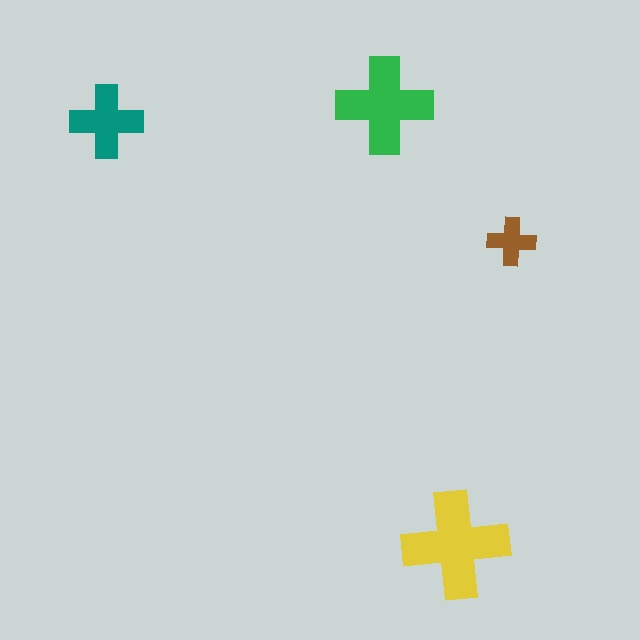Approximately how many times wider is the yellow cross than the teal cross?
About 1.5 times wider.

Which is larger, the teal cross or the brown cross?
The teal one.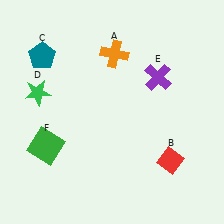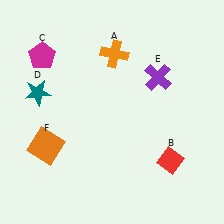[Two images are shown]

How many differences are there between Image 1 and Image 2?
There are 3 differences between the two images.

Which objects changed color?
C changed from teal to magenta. D changed from green to teal. F changed from green to orange.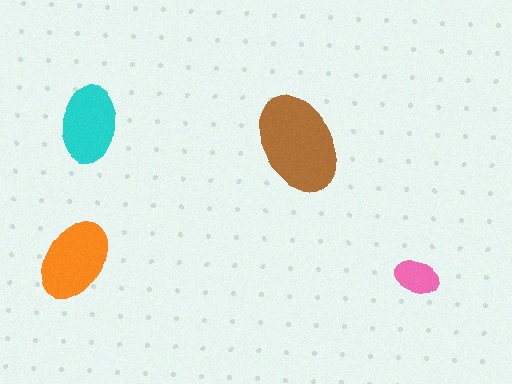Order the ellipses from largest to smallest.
the brown one, the orange one, the cyan one, the pink one.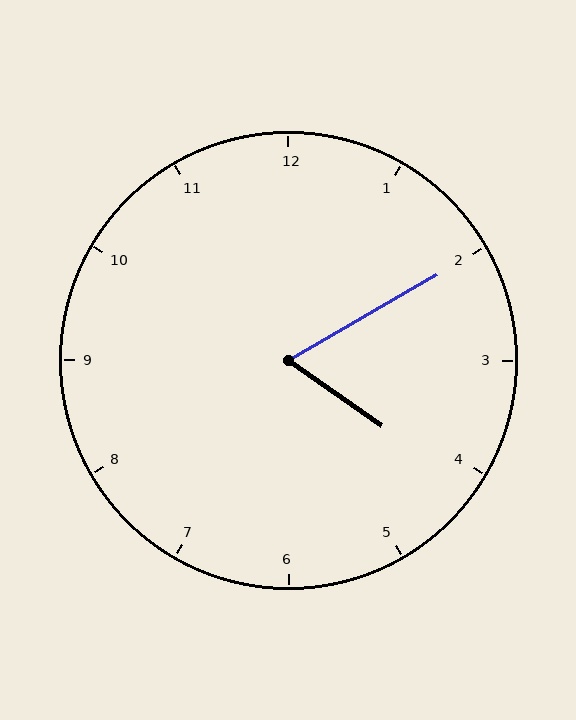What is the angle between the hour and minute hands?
Approximately 65 degrees.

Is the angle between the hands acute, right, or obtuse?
It is acute.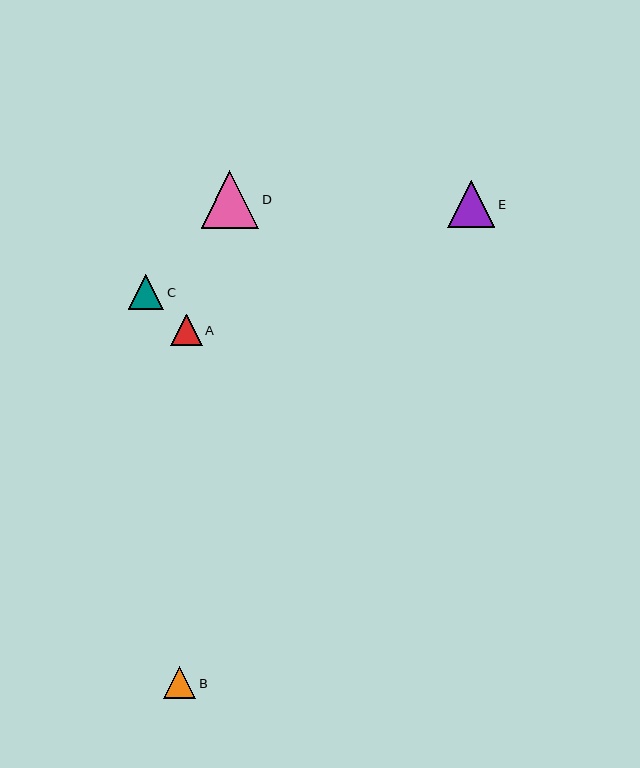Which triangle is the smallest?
Triangle A is the smallest with a size of approximately 31 pixels.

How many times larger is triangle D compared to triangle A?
Triangle D is approximately 1.8 times the size of triangle A.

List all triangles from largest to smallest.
From largest to smallest: D, E, C, B, A.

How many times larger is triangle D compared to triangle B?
Triangle D is approximately 1.8 times the size of triangle B.